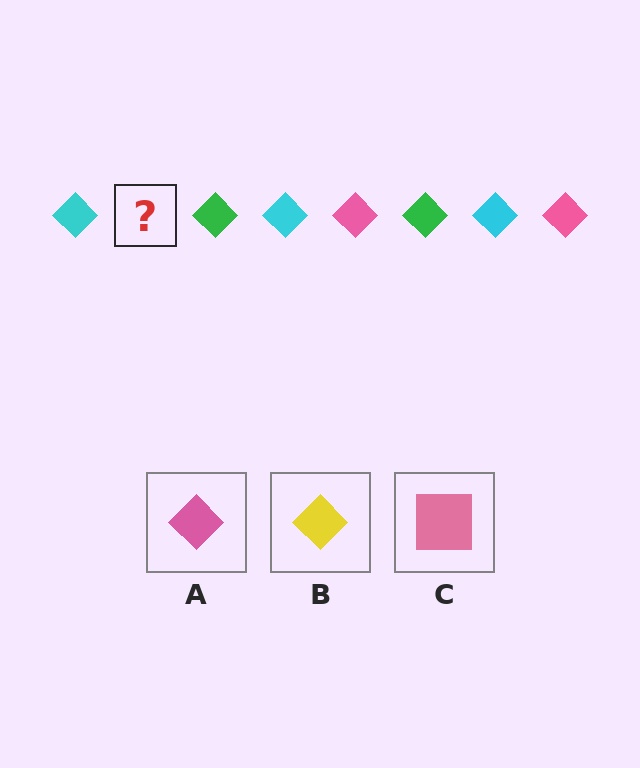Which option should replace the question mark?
Option A.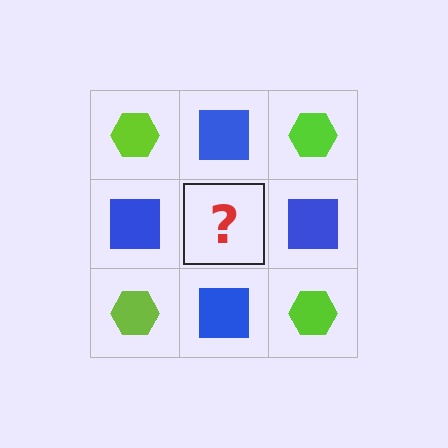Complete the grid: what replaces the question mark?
The question mark should be replaced with a lime hexagon.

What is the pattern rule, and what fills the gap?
The rule is that it alternates lime hexagon and blue square in a checkerboard pattern. The gap should be filled with a lime hexagon.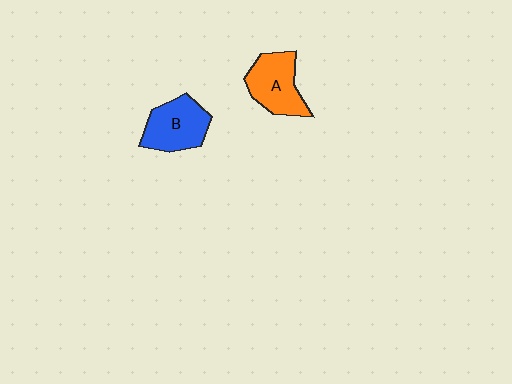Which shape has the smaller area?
Shape A (orange).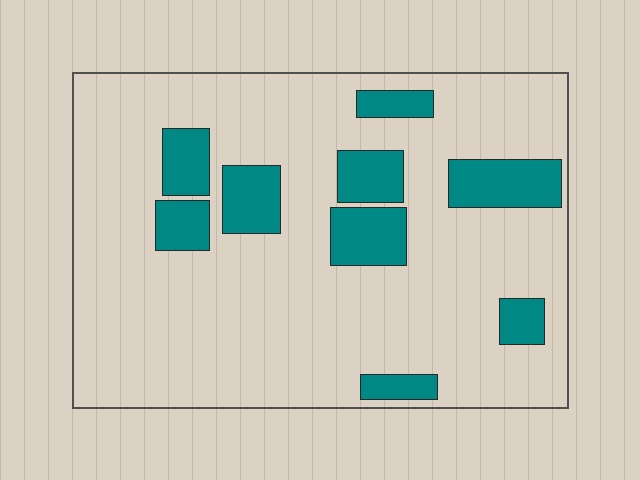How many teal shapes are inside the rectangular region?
9.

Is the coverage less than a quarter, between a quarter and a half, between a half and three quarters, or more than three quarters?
Less than a quarter.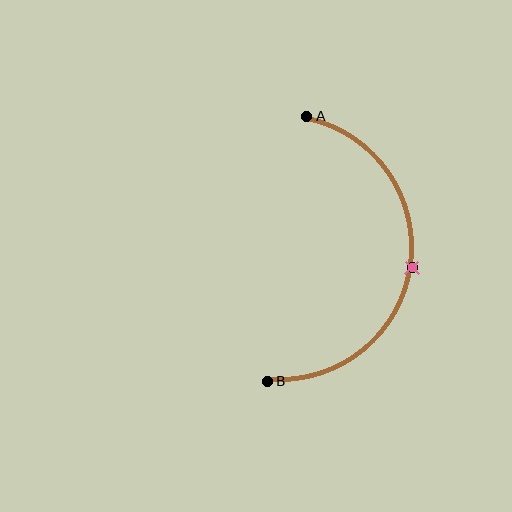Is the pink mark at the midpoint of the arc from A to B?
Yes. The pink mark lies on the arc at equal arc-length from both A and B — it is the arc midpoint.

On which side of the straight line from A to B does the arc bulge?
The arc bulges to the right of the straight line connecting A and B.